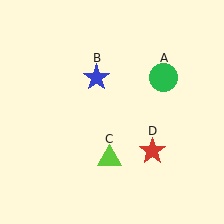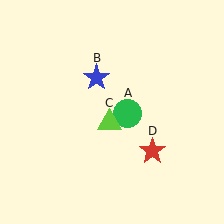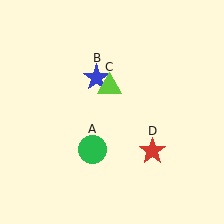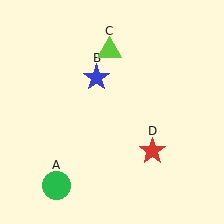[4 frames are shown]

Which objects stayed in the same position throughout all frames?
Blue star (object B) and red star (object D) remained stationary.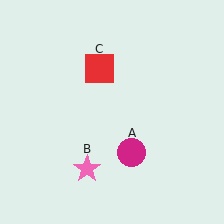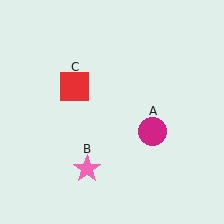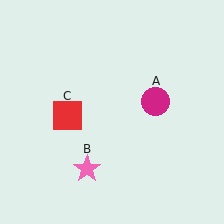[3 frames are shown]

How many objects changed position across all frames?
2 objects changed position: magenta circle (object A), red square (object C).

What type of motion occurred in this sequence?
The magenta circle (object A), red square (object C) rotated counterclockwise around the center of the scene.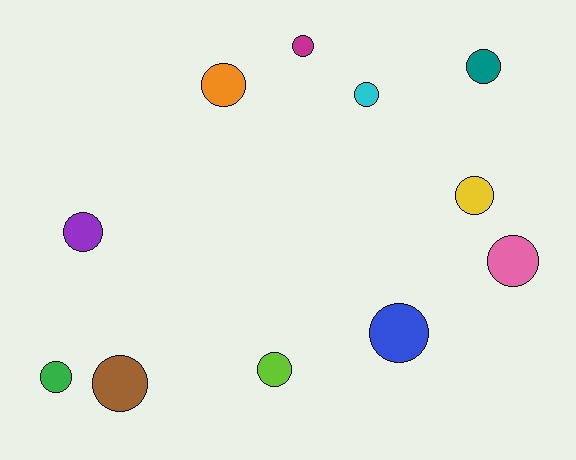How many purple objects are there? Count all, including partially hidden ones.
There is 1 purple object.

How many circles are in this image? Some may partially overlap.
There are 11 circles.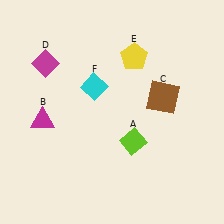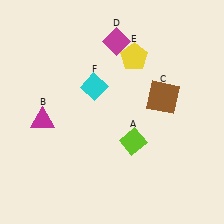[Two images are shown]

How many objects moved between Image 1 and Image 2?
1 object moved between the two images.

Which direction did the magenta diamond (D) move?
The magenta diamond (D) moved right.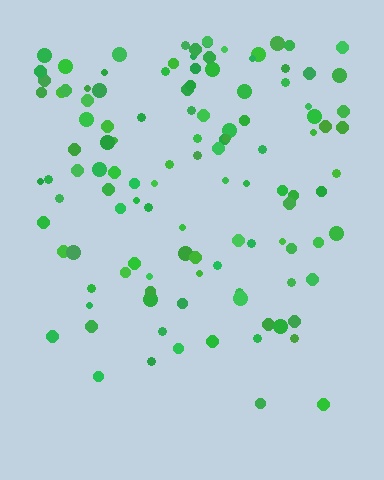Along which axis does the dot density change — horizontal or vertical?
Vertical.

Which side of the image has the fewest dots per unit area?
The bottom.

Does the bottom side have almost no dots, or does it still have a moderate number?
Still a moderate number, just noticeably fewer than the top.